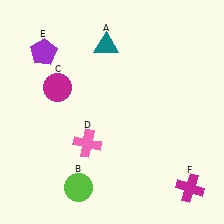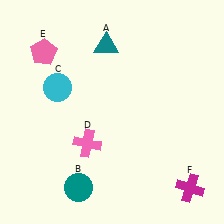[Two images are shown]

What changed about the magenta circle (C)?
In Image 1, C is magenta. In Image 2, it changed to cyan.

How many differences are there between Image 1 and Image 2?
There are 3 differences between the two images.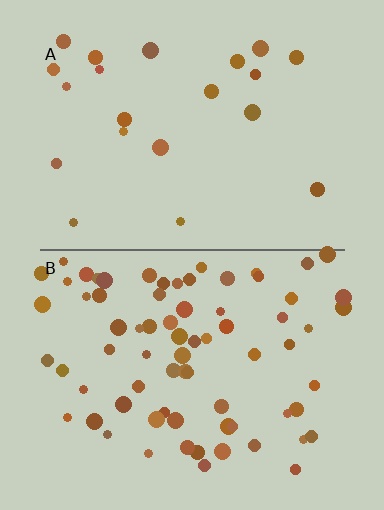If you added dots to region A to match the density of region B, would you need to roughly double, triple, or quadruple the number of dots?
Approximately triple.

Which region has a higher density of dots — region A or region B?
B (the bottom).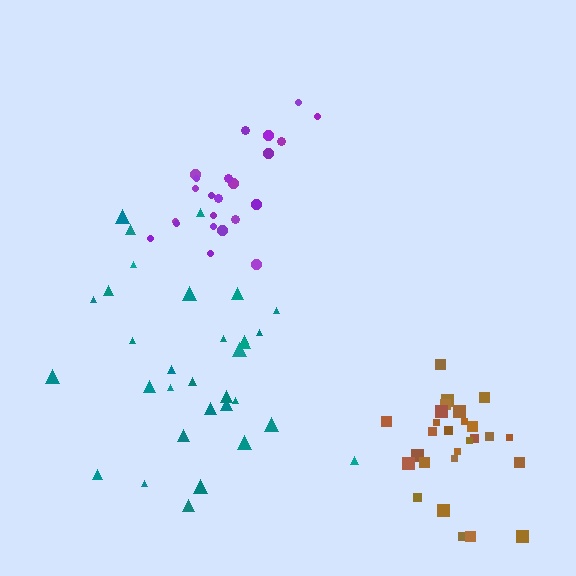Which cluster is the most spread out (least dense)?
Teal.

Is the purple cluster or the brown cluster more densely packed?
Purple.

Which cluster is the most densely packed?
Purple.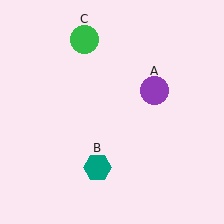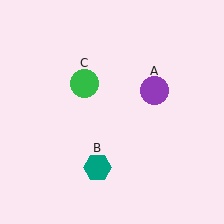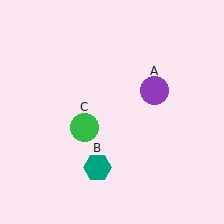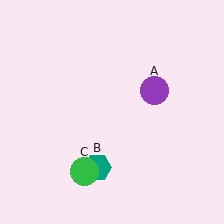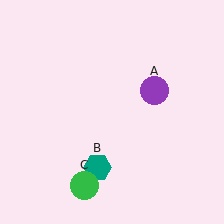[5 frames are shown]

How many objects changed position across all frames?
1 object changed position: green circle (object C).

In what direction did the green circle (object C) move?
The green circle (object C) moved down.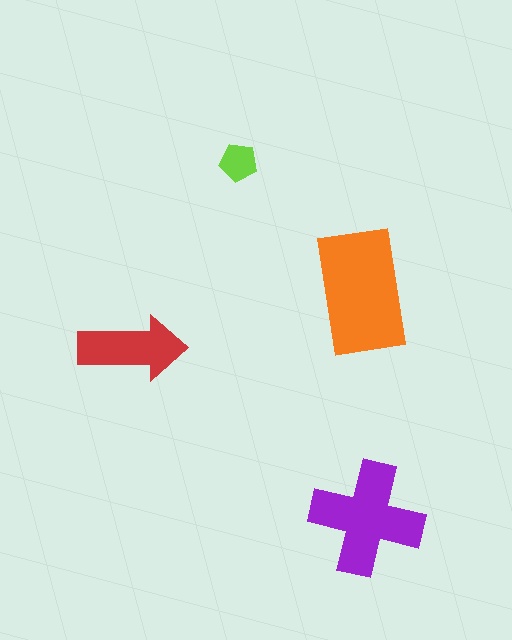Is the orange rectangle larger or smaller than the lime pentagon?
Larger.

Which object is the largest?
The orange rectangle.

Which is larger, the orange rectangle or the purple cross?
The orange rectangle.